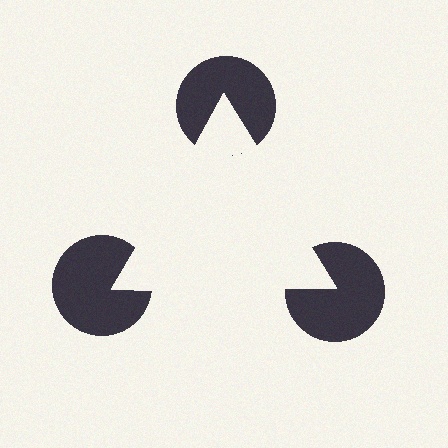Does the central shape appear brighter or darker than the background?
It typically appears slightly brighter than the background, even though no actual brightness change is drawn.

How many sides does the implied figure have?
3 sides.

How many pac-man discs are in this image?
There are 3 — one at each vertex of the illusory triangle.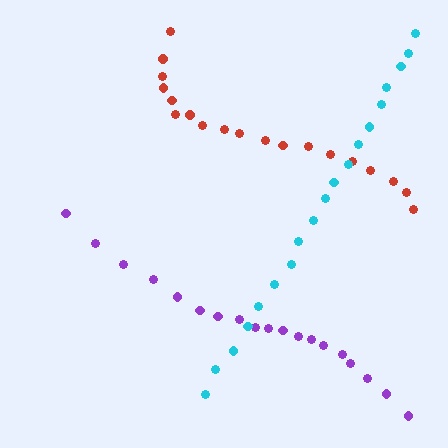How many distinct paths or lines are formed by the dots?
There are 3 distinct paths.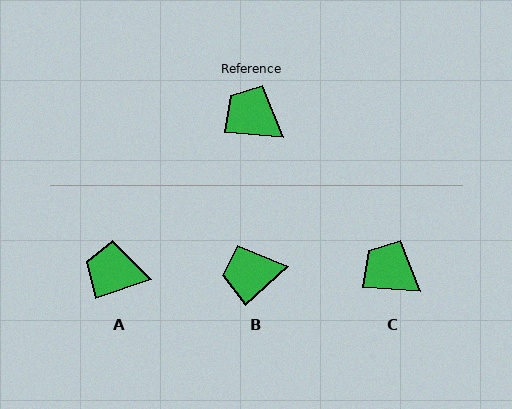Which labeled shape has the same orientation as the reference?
C.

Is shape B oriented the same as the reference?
No, it is off by about 46 degrees.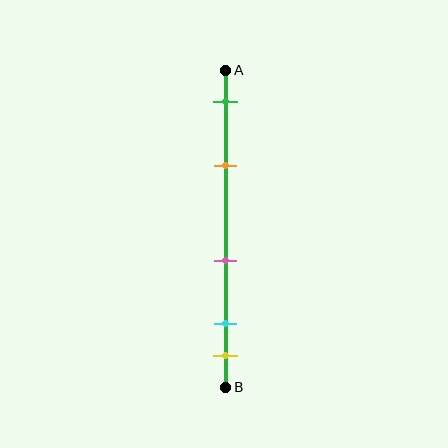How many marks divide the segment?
There are 5 marks dividing the segment.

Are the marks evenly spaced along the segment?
No, the marks are not evenly spaced.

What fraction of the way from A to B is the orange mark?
The orange mark is approximately 30% (0.3) of the way from A to B.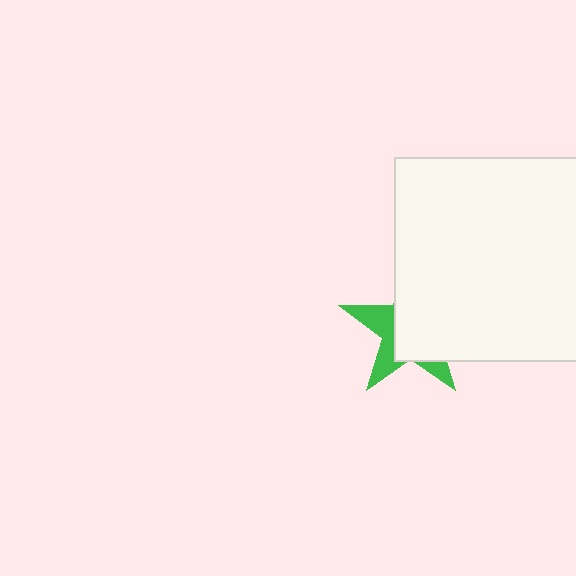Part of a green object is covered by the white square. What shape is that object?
It is a star.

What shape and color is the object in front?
The object in front is a white square.